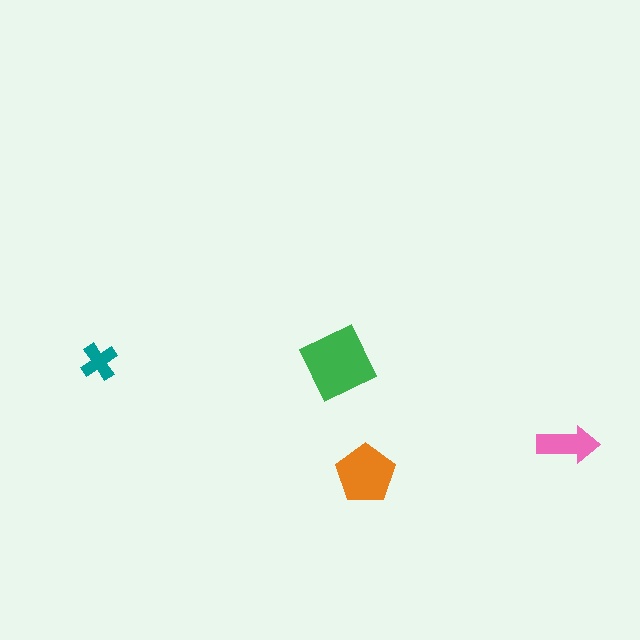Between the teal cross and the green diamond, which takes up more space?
The green diamond.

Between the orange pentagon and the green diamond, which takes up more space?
The green diamond.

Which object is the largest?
The green diamond.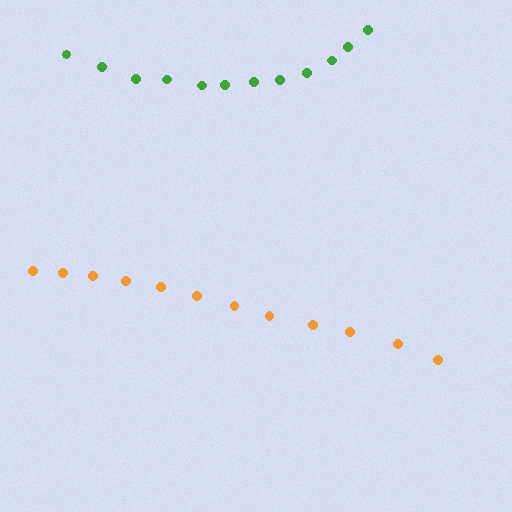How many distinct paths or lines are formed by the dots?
There are 2 distinct paths.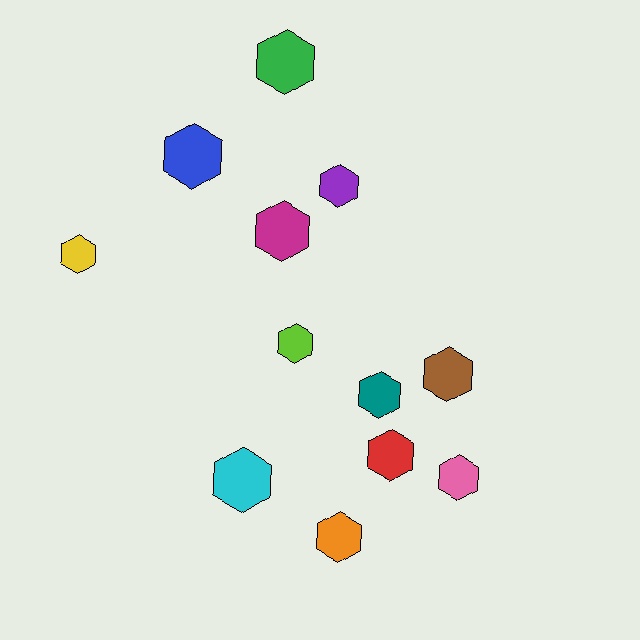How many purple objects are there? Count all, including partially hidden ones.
There is 1 purple object.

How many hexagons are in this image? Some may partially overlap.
There are 12 hexagons.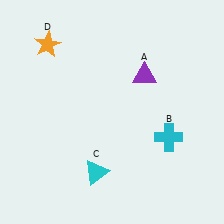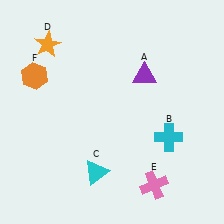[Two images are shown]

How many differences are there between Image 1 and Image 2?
There are 2 differences between the two images.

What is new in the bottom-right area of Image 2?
A pink cross (E) was added in the bottom-right area of Image 2.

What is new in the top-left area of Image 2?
An orange hexagon (F) was added in the top-left area of Image 2.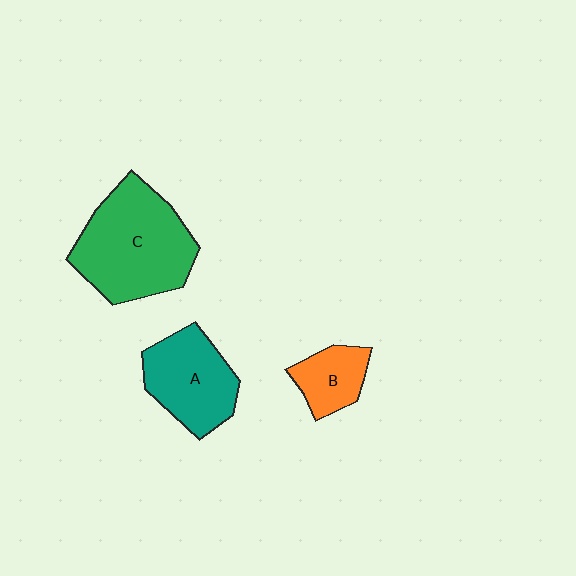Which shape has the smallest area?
Shape B (orange).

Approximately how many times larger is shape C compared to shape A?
Approximately 1.5 times.